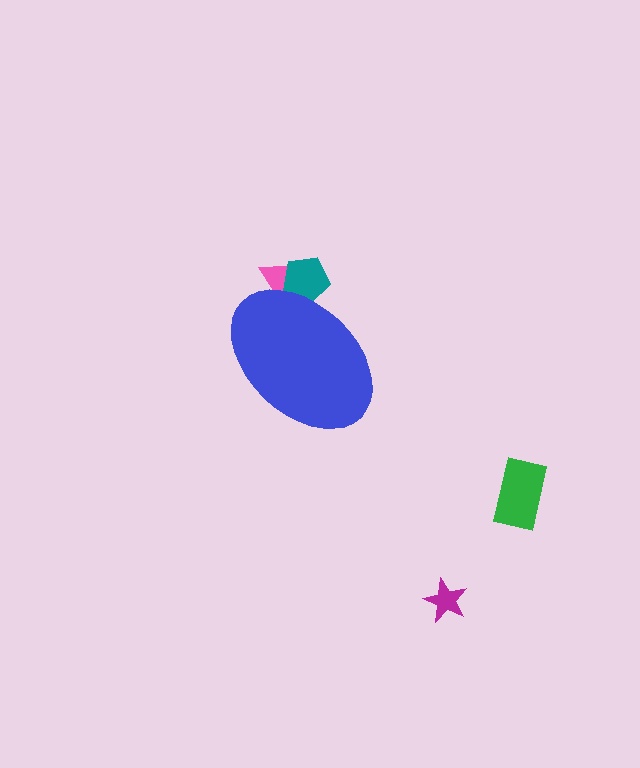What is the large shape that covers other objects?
A blue ellipse.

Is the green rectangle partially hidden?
No, the green rectangle is fully visible.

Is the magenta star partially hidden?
No, the magenta star is fully visible.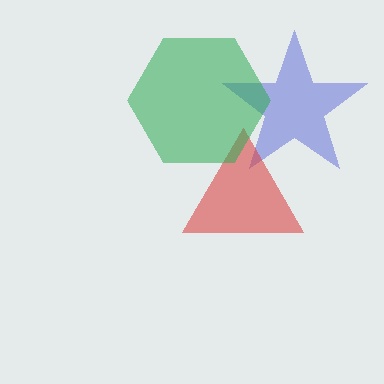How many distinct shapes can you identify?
There are 3 distinct shapes: a blue star, a red triangle, a green hexagon.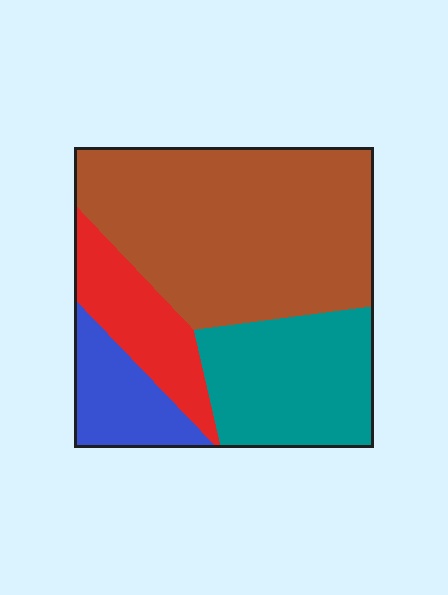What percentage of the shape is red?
Red covers 14% of the shape.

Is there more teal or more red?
Teal.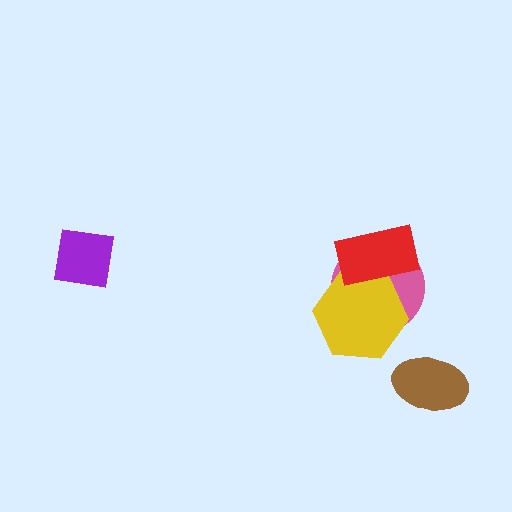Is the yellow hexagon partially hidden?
Yes, it is partially covered by another shape.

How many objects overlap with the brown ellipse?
0 objects overlap with the brown ellipse.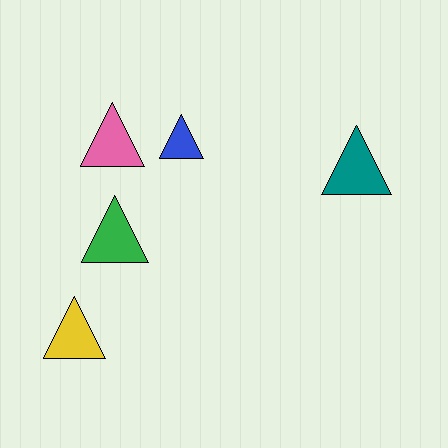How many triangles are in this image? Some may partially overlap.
There are 5 triangles.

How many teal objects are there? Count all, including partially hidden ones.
There is 1 teal object.